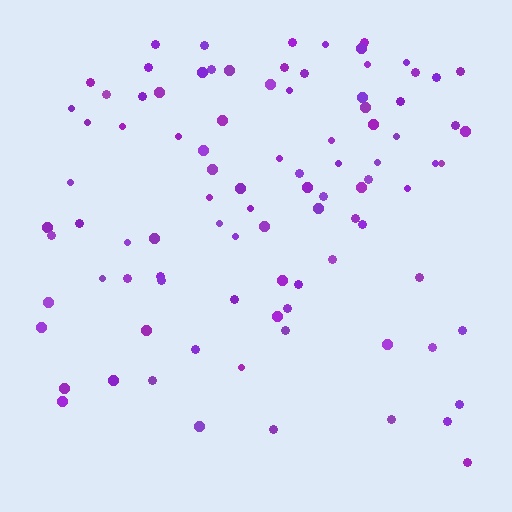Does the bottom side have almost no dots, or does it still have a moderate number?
Still a moderate number, just noticeably fewer than the top.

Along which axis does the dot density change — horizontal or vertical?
Vertical.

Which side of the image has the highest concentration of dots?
The top.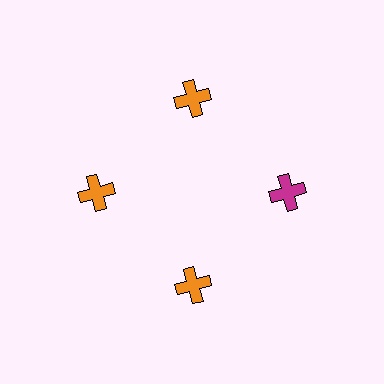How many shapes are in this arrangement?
There are 4 shapes arranged in a ring pattern.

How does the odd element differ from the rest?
It has a different color: magenta instead of orange.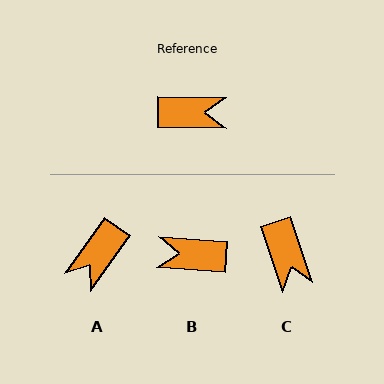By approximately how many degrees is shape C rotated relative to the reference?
Approximately 70 degrees clockwise.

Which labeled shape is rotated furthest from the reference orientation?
B, about 177 degrees away.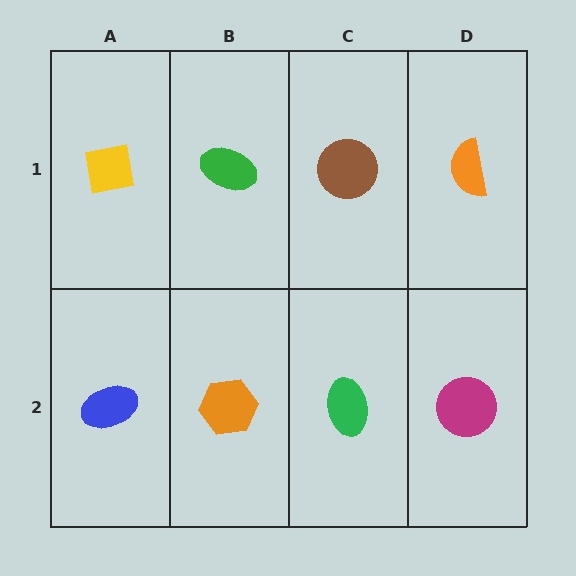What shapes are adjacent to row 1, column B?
An orange hexagon (row 2, column B), a yellow square (row 1, column A), a brown circle (row 1, column C).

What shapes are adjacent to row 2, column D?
An orange semicircle (row 1, column D), a green ellipse (row 2, column C).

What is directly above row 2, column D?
An orange semicircle.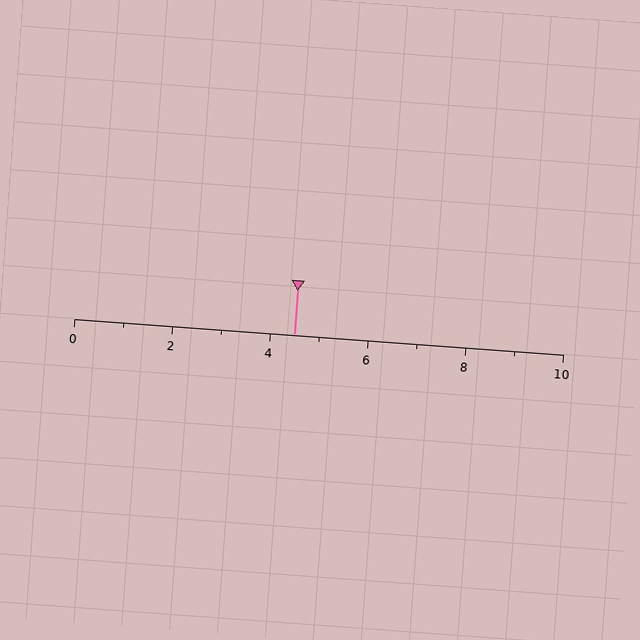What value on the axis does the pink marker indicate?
The marker indicates approximately 4.5.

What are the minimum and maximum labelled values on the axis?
The axis runs from 0 to 10.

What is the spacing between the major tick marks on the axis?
The major ticks are spaced 2 apart.